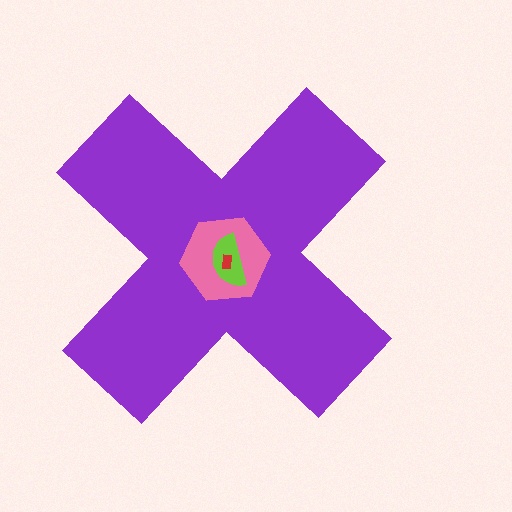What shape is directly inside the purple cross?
The pink hexagon.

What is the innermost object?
The red rectangle.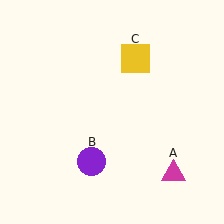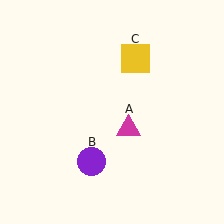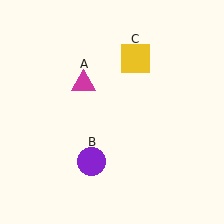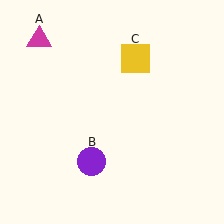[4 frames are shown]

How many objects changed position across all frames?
1 object changed position: magenta triangle (object A).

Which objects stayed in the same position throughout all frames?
Purple circle (object B) and yellow square (object C) remained stationary.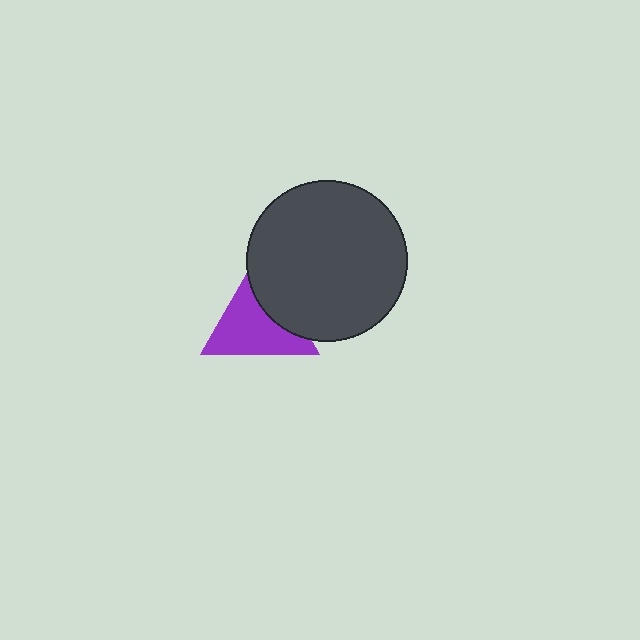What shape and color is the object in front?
The object in front is a dark gray circle.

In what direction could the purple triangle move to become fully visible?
The purple triangle could move left. That would shift it out from behind the dark gray circle entirely.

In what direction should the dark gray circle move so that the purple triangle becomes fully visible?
The dark gray circle should move right. That is the shortest direction to clear the overlap and leave the purple triangle fully visible.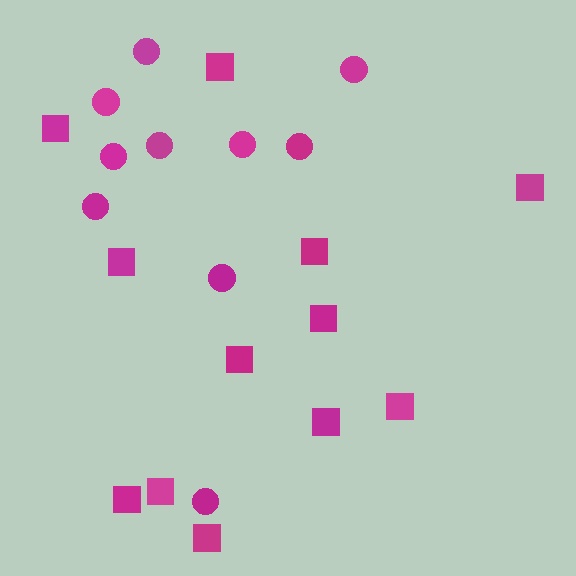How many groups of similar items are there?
There are 2 groups: one group of circles (10) and one group of squares (12).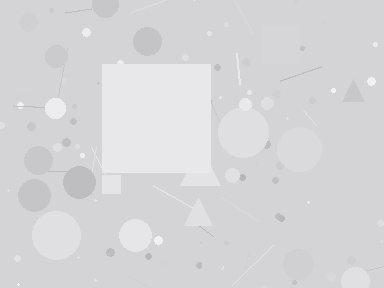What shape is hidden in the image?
A square is hidden in the image.